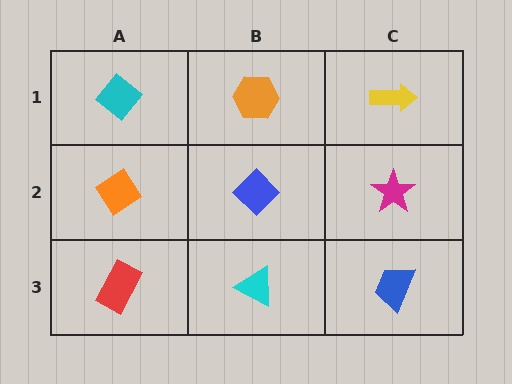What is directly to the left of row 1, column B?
A cyan diamond.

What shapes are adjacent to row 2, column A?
A cyan diamond (row 1, column A), a red rectangle (row 3, column A), a blue diamond (row 2, column B).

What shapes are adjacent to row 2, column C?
A yellow arrow (row 1, column C), a blue trapezoid (row 3, column C), a blue diamond (row 2, column B).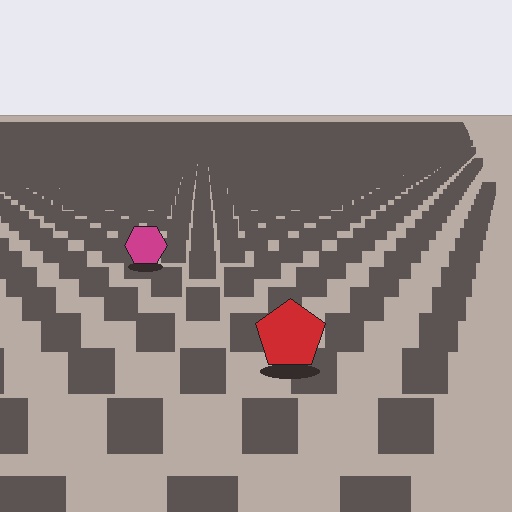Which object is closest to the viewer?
The red pentagon is closest. The texture marks near it are larger and more spread out.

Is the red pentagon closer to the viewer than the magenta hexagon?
Yes. The red pentagon is closer — you can tell from the texture gradient: the ground texture is coarser near it.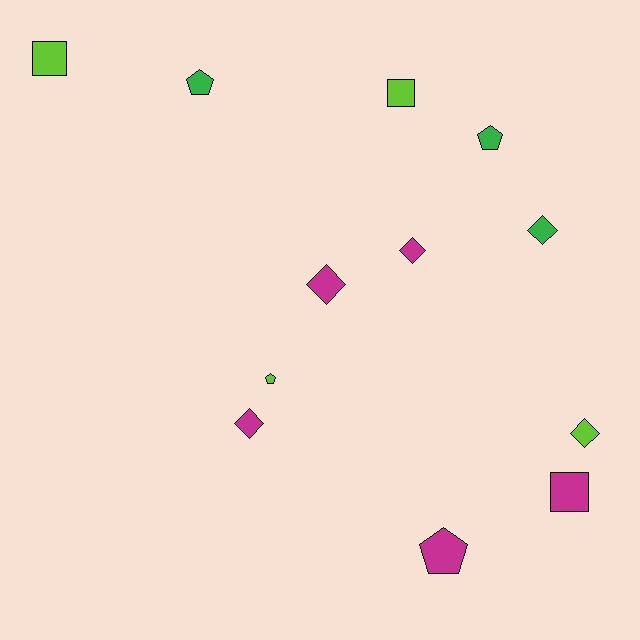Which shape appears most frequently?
Diamond, with 5 objects.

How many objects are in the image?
There are 12 objects.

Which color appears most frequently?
Magenta, with 5 objects.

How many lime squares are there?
There are 2 lime squares.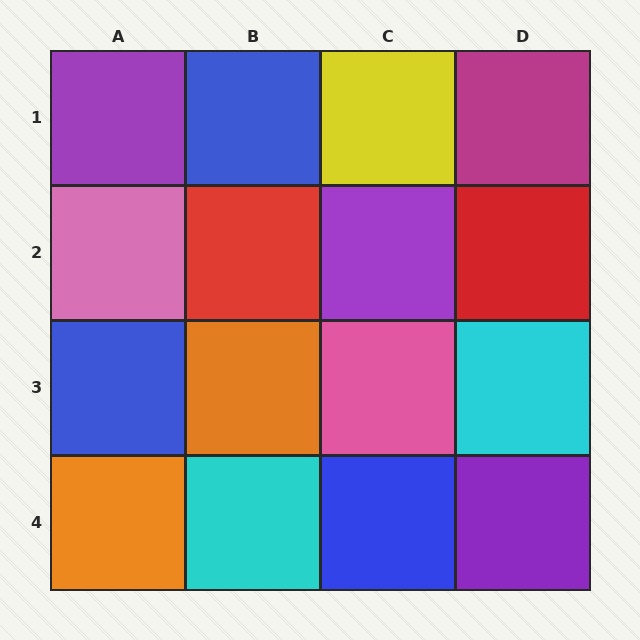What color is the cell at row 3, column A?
Blue.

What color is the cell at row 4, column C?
Blue.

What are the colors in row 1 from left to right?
Purple, blue, yellow, magenta.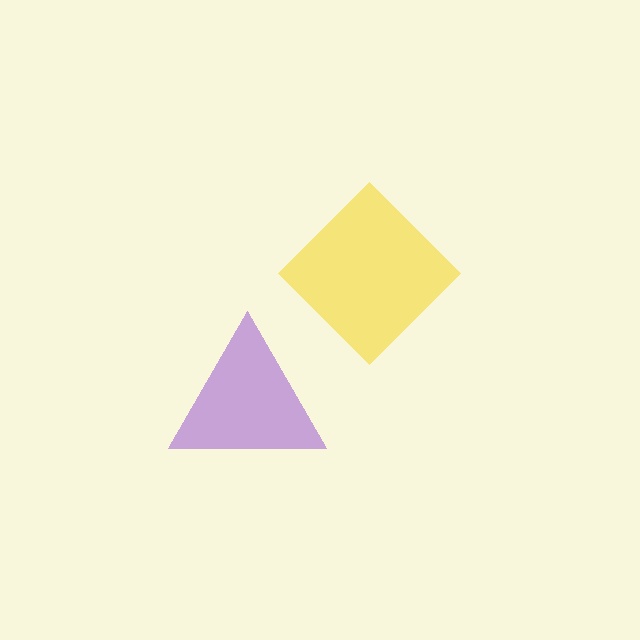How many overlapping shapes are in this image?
There are 2 overlapping shapes in the image.